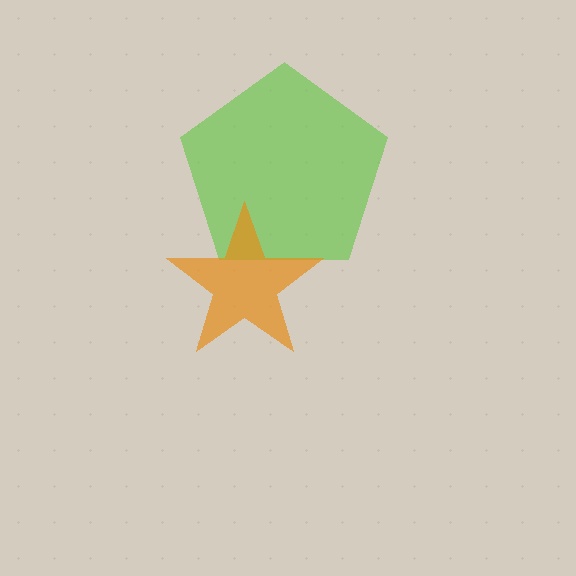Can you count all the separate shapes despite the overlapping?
Yes, there are 2 separate shapes.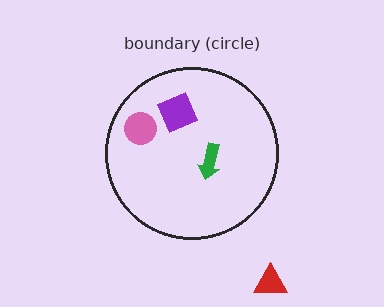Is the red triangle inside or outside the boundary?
Outside.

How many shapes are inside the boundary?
3 inside, 1 outside.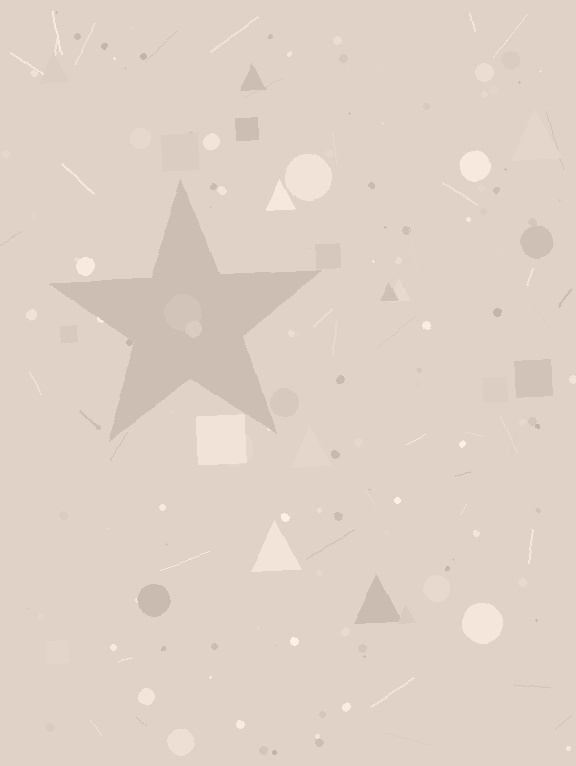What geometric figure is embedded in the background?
A star is embedded in the background.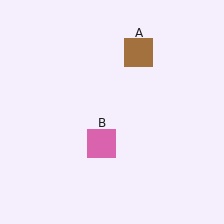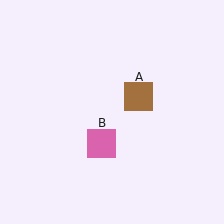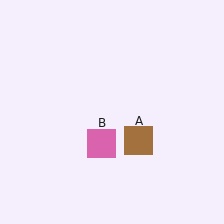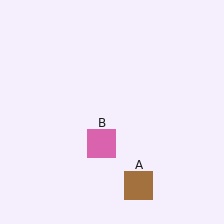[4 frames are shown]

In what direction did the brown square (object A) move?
The brown square (object A) moved down.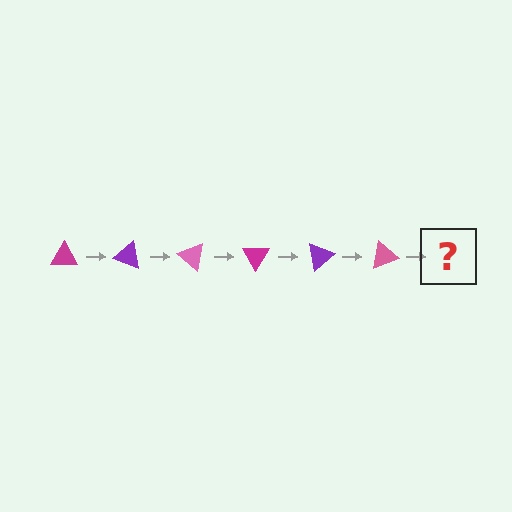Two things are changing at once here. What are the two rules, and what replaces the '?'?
The two rules are that it rotates 20 degrees each step and the color cycles through magenta, purple, and pink. The '?' should be a magenta triangle, rotated 120 degrees from the start.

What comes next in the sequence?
The next element should be a magenta triangle, rotated 120 degrees from the start.